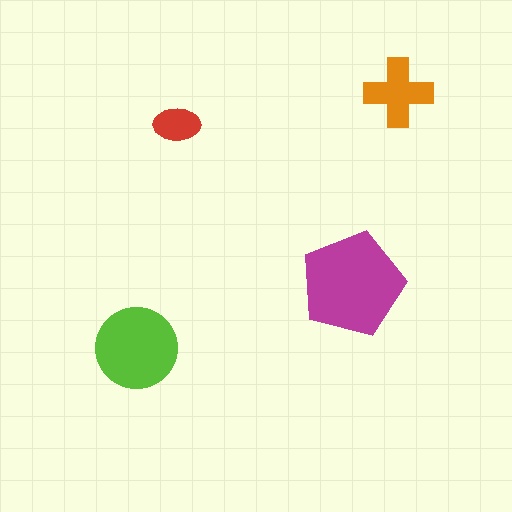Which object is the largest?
The magenta pentagon.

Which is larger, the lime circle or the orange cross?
The lime circle.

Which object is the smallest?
The red ellipse.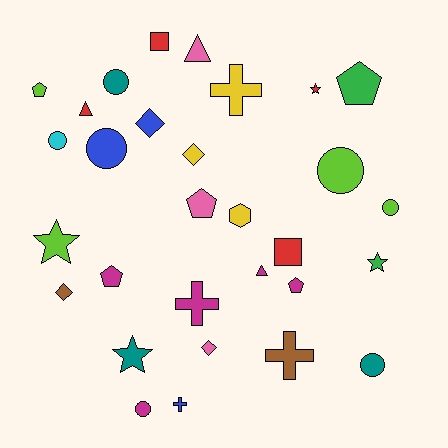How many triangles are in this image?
There are 3 triangles.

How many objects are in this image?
There are 30 objects.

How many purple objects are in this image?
There are no purple objects.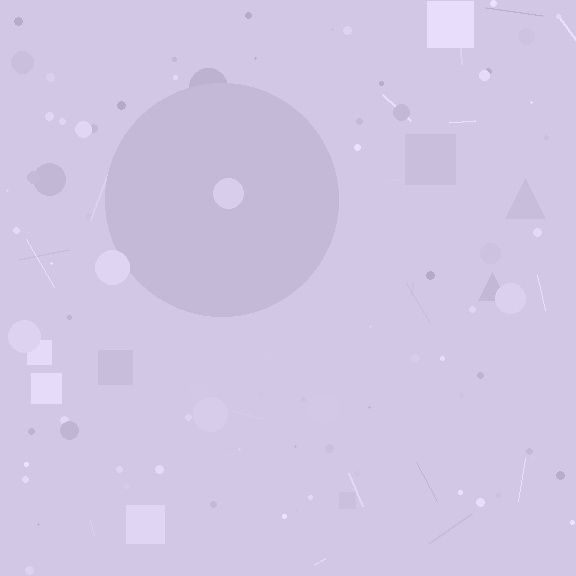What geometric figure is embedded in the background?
A circle is embedded in the background.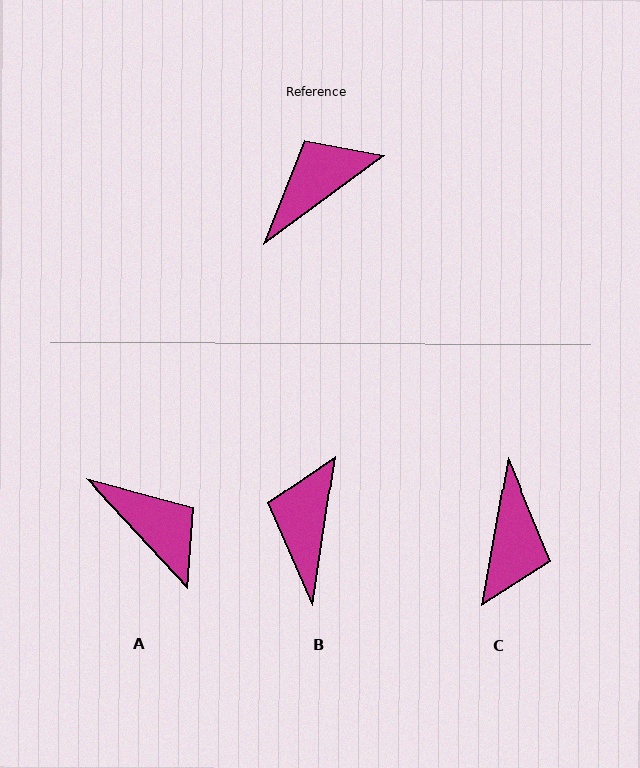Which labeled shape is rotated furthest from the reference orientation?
C, about 137 degrees away.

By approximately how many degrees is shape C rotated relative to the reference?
Approximately 137 degrees clockwise.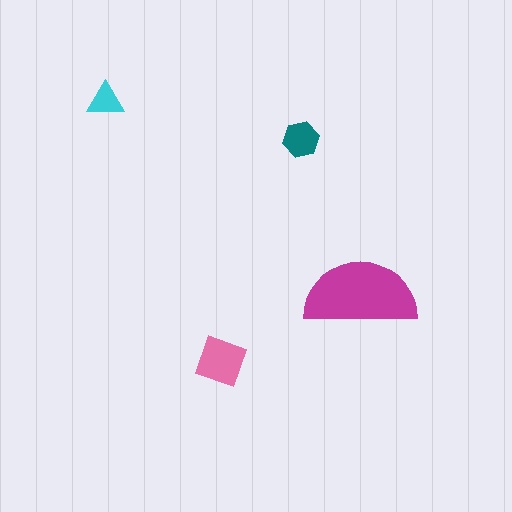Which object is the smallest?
The cyan triangle.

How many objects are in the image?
There are 4 objects in the image.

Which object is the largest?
The magenta semicircle.